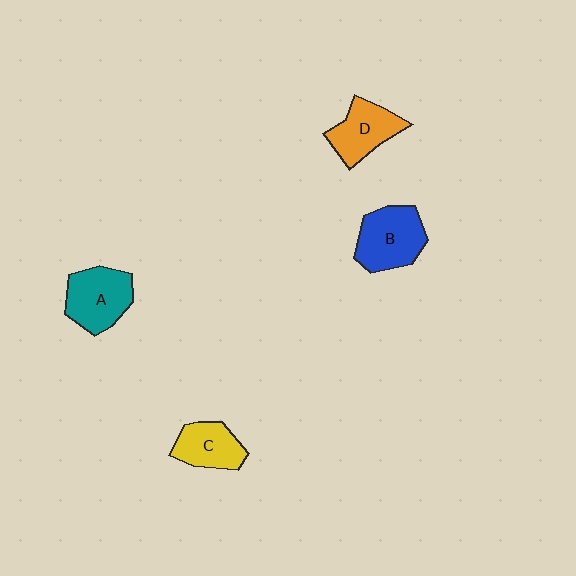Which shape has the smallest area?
Shape C (yellow).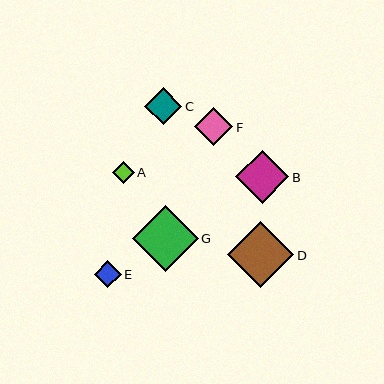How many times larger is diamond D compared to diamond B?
Diamond D is approximately 1.3 times the size of diamond B.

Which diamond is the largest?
Diamond D is the largest with a size of approximately 66 pixels.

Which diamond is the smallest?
Diamond A is the smallest with a size of approximately 22 pixels.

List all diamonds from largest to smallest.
From largest to smallest: D, G, B, F, C, E, A.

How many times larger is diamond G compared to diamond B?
Diamond G is approximately 1.3 times the size of diamond B.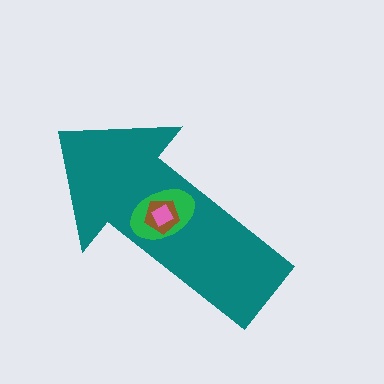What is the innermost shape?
The pink diamond.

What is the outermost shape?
The teal arrow.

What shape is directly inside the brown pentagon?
The pink diamond.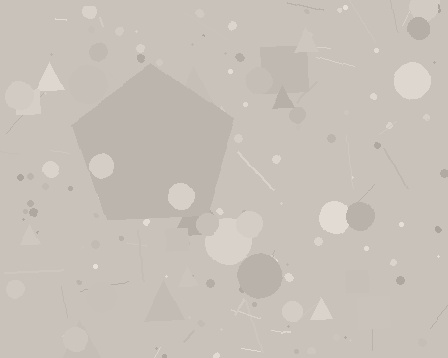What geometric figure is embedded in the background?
A pentagon is embedded in the background.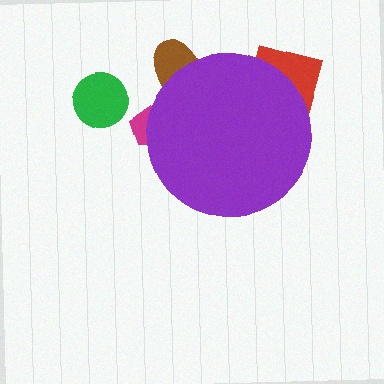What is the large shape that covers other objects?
A purple circle.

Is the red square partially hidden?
Yes, the red square is partially hidden behind the purple circle.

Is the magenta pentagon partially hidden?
Yes, the magenta pentagon is partially hidden behind the purple circle.